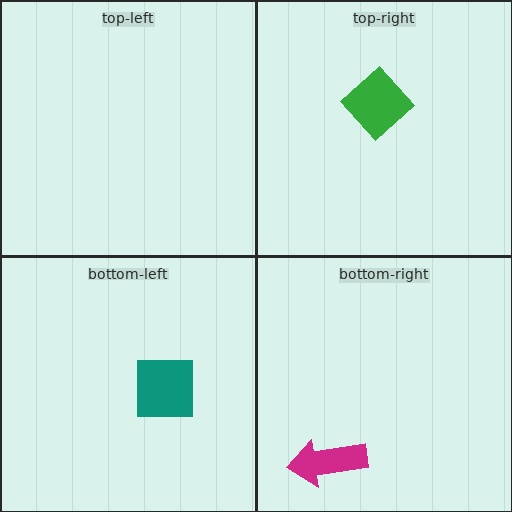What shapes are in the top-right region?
The green diamond.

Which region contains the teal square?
The bottom-left region.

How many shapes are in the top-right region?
1.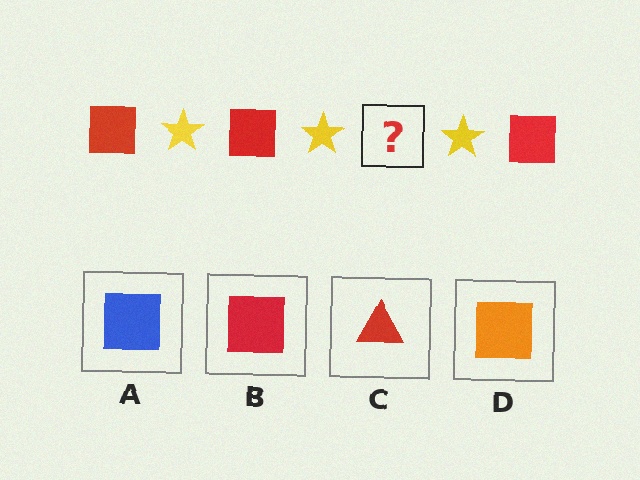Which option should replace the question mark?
Option B.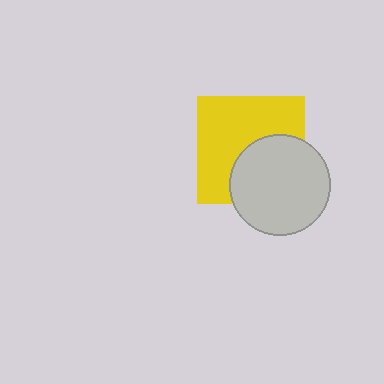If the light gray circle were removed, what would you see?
You would see the complete yellow square.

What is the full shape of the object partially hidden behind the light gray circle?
The partially hidden object is a yellow square.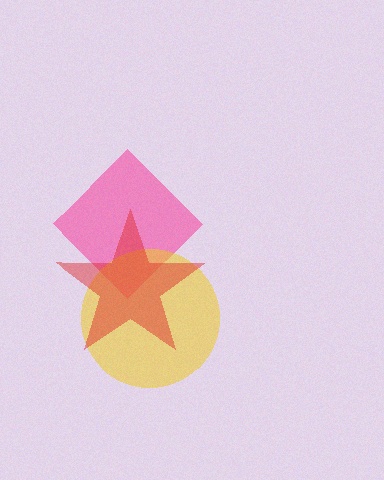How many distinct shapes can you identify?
There are 3 distinct shapes: a pink diamond, a yellow circle, a red star.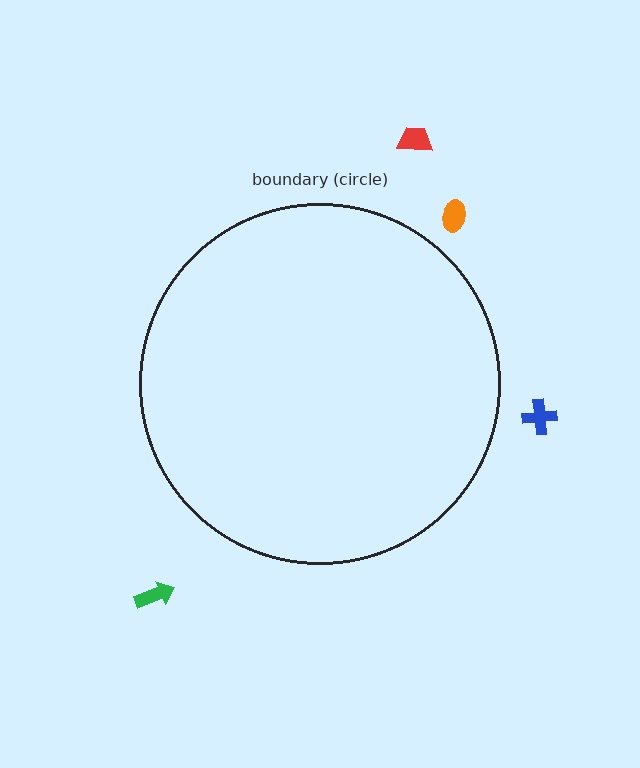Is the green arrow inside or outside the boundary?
Outside.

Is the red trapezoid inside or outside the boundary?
Outside.